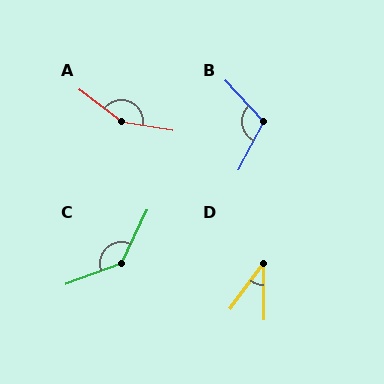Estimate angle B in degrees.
Approximately 110 degrees.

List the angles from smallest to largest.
D (37°), B (110°), C (136°), A (152°).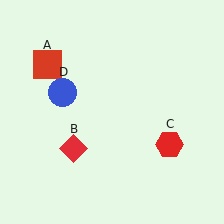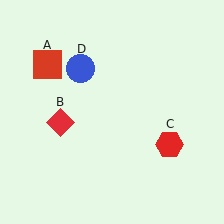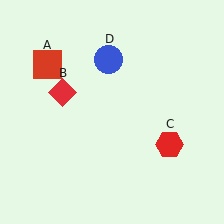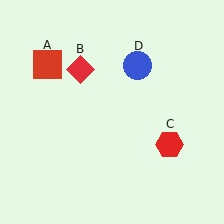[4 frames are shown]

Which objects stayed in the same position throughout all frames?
Red square (object A) and red hexagon (object C) remained stationary.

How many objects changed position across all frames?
2 objects changed position: red diamond (object B), blue circle (object D).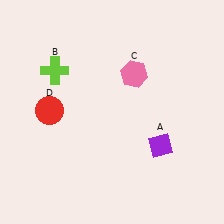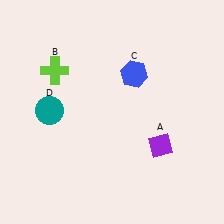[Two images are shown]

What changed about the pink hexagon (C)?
In Image 1, C is pink. In Image 2, it changed to blue.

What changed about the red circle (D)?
In Image 1, D is red. In Image 2, it changed to teal.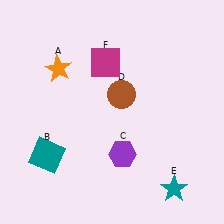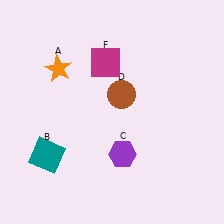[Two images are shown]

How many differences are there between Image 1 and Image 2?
There is 1 difference between the two images.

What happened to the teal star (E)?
The teal star (E) was removed in Image 2. It was in the bottom-right area of Image 1.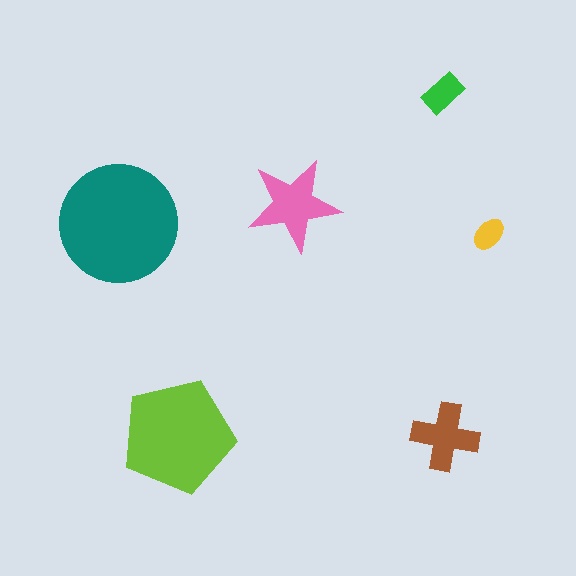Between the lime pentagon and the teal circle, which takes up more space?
The teal circle.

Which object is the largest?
The teal circle.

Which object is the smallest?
The yellow ellipse.